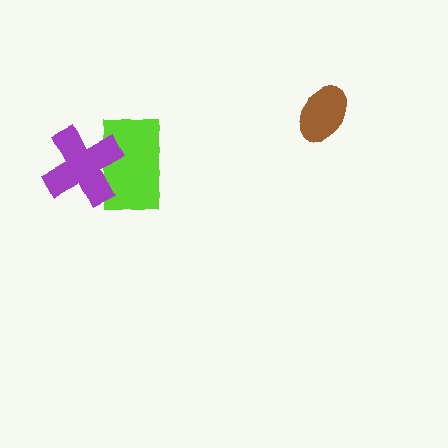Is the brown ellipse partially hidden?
No, no other shape covers it.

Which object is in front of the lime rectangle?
The purple cross is in front of the lime rectangle.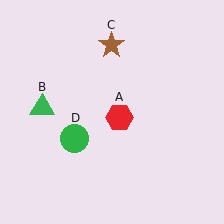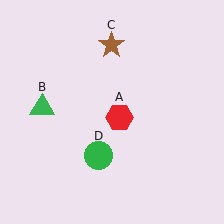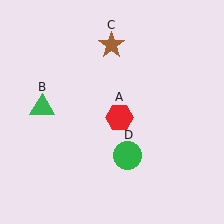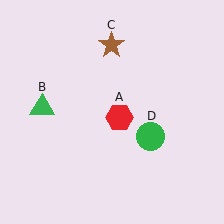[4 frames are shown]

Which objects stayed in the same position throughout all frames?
Red hexagon (object A) and green triangle (object B) and brown star (object C) remained stationary.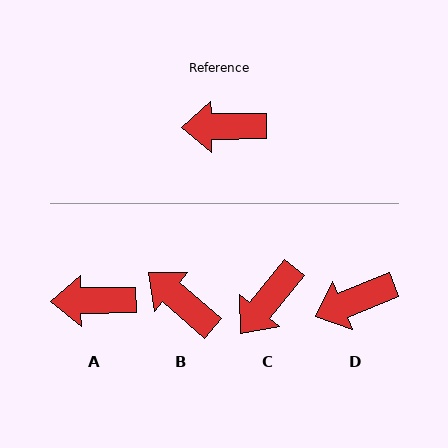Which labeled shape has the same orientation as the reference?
A.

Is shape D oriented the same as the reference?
No, it is off by about 21 degrees.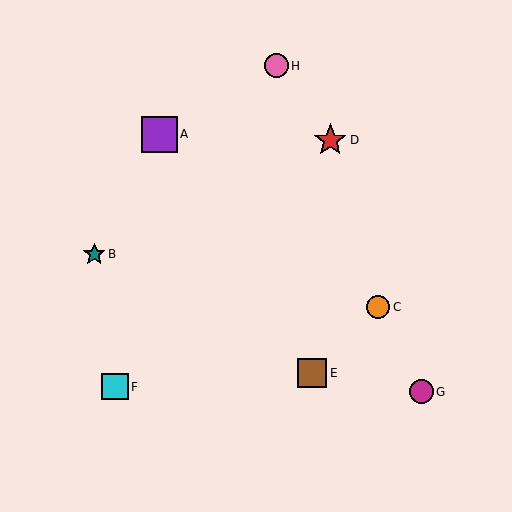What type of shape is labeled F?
Shape F is a cyan square.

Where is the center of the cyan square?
The center of the cyan square is at (115, 387).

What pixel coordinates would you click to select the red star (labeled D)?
Click at (330, 140) to select the red star D.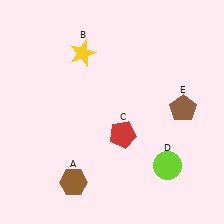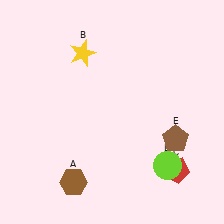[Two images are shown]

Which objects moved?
The objects that moved are: the red pentagon (C), the brown pentagon (E).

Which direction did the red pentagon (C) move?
The red pentagon (C) moved right.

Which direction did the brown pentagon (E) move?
The brown pentagon (E) moved down.